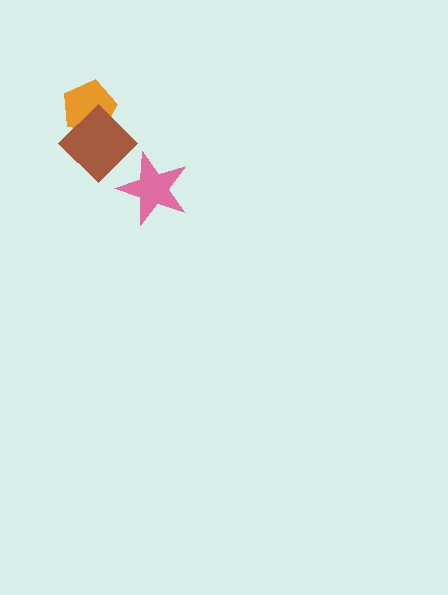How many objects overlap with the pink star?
0 objects overlap with the pink star.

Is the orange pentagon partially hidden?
Yes, it is partially covered by another shape.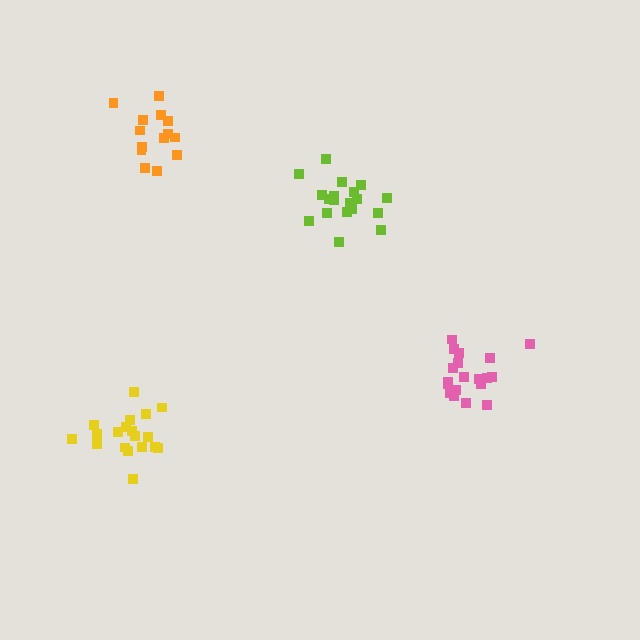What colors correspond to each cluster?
The clusters are colored: orange, pink, yellow, lime.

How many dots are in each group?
Group 1: 14 dots, Group 2: 19 dots, Group 3: 19 dots, Group 4: 19 dots (71 total).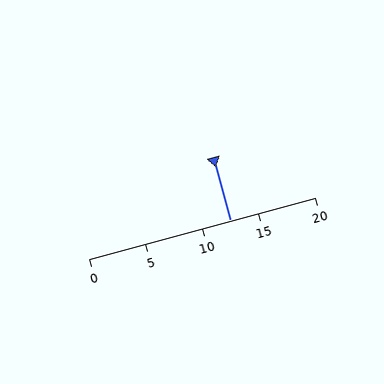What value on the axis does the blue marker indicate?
The marker indicates approximately 12.5.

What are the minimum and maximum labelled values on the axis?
The axis runs from 0 to 20.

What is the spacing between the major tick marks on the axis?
The major ticks are spaced 5 apart.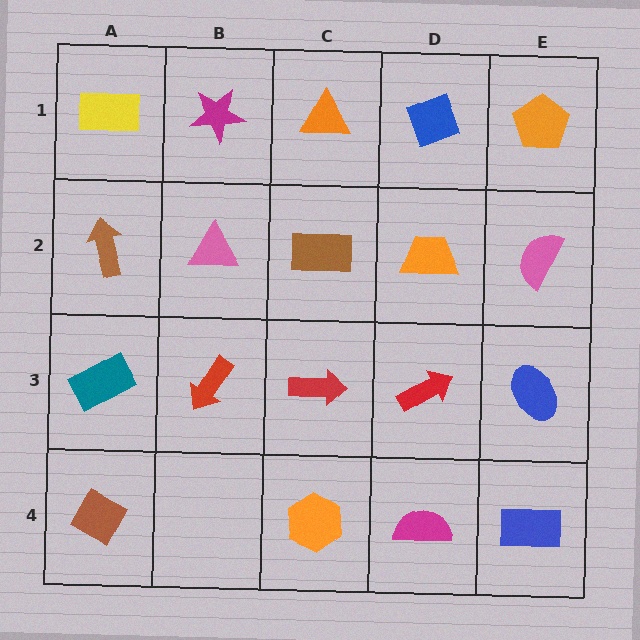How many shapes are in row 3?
5 shapes.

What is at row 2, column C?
A brown rectangle.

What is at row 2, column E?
A pink semicircle.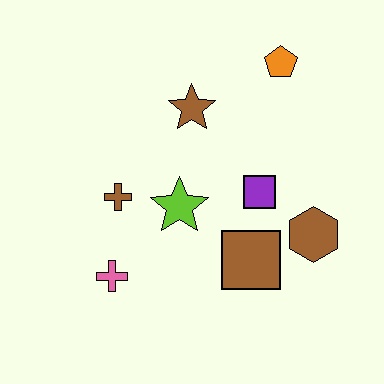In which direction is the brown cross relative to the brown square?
The brown cross is to the left of the brown square.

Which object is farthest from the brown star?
The pink cross is farthest from the brown star.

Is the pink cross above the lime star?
No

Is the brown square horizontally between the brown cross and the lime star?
No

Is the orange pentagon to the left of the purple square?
No